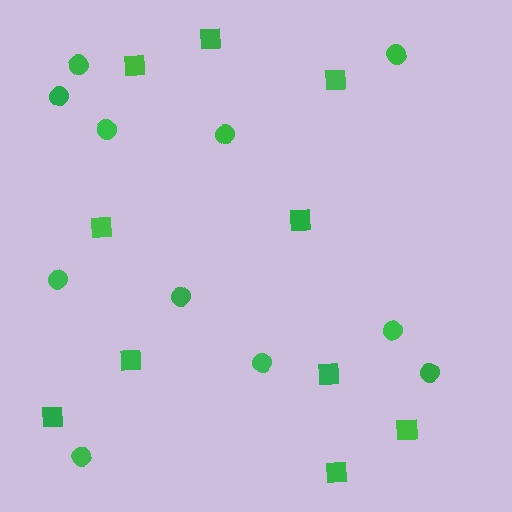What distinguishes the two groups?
There are 2 groups: one group of squares (10) and one group of circles (11).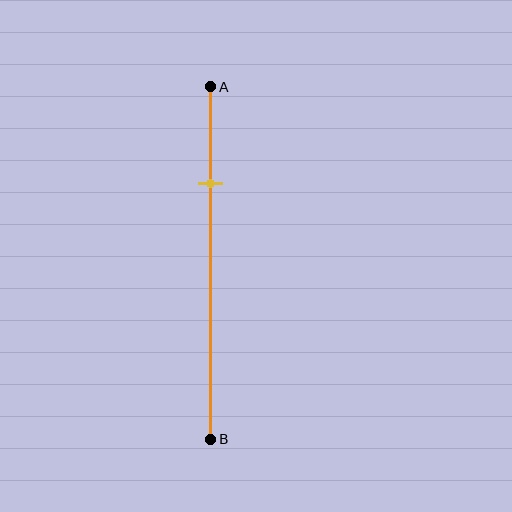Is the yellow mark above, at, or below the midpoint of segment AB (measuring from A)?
The yellow mark is above the midpoint of segment AB.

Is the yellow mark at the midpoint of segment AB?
No, the mark is at about 25% from A, not at the 50% midpoint.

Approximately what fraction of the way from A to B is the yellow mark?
The yellow mark is approximately 25% of the way from A to B.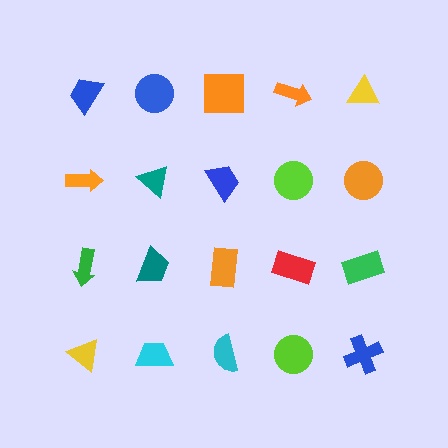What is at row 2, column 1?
An orange arrow.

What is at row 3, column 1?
A green arrow.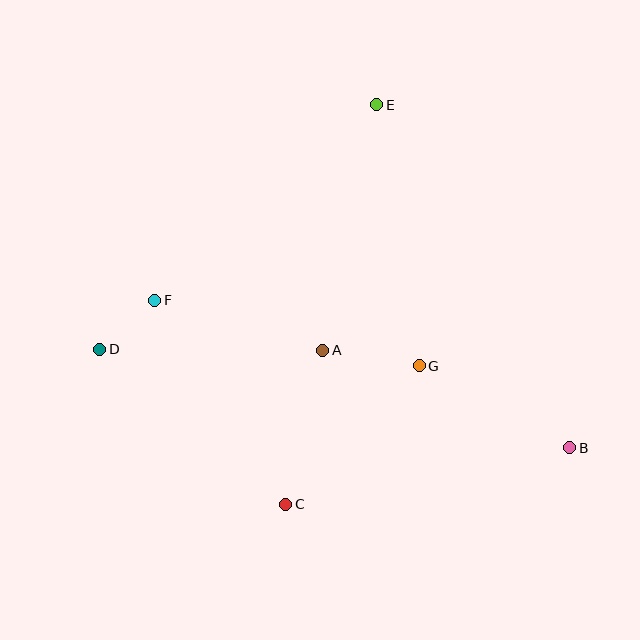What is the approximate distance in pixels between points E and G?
The distance between E and G is approximately 264 pixels.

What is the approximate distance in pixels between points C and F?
The distance between C and F is approximately 243 pixels.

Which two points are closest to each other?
Points D and F are closest to each other.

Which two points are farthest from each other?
Points B and D are farthest from each other.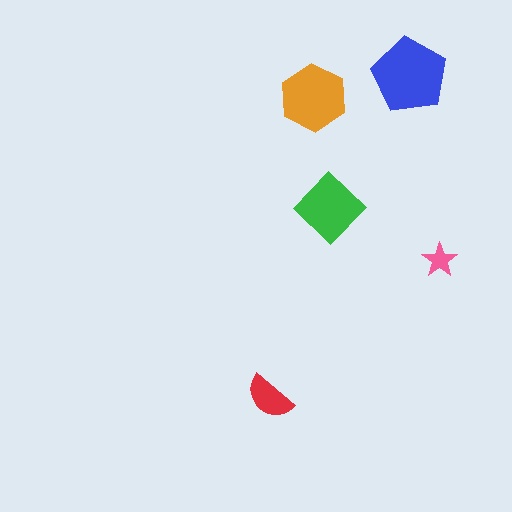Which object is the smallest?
The pink star.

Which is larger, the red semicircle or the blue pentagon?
The blue pentagon.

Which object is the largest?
The blue pentagon.